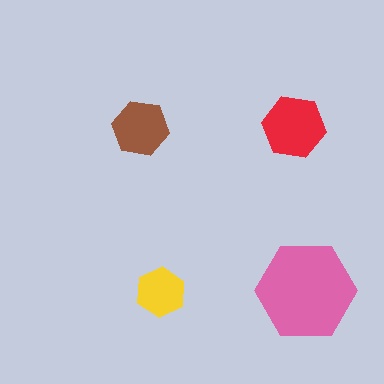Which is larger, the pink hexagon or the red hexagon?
The pink one.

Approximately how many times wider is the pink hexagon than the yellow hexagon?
About 2 times wider.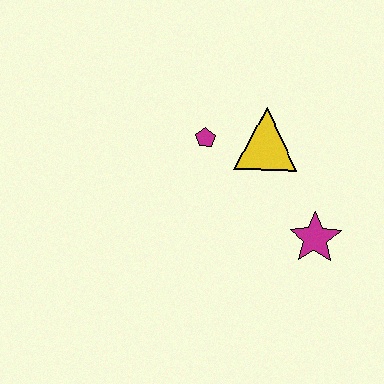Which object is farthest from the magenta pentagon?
The magenta star is farthest from the magenta pentagon.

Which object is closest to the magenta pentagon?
The yellow triangle is closest to the magenta pentagon.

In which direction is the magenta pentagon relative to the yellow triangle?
The magenta pentagon is to the left of the yellow triangle.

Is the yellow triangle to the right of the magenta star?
No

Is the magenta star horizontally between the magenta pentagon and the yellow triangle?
No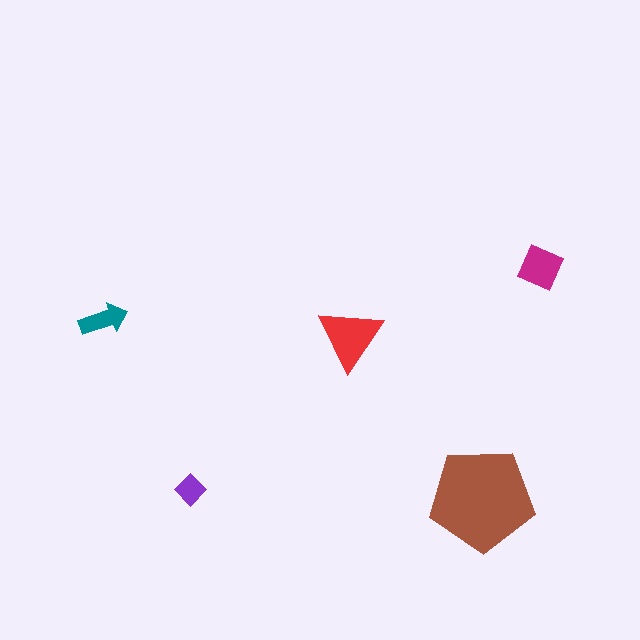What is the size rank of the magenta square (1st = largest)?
3rd.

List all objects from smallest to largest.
The purple diamond, the teal arrow, the magenta square, the red triangle, the brown pentagon.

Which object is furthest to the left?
The teal arrow is leftmost.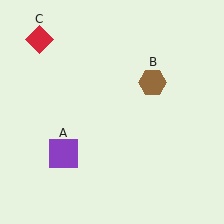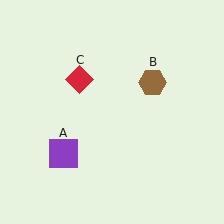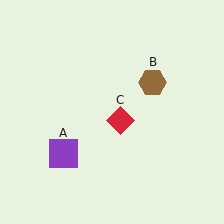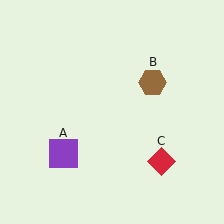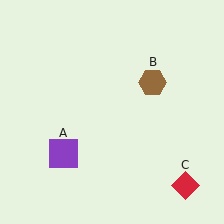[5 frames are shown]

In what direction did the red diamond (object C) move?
The red diamond (object C) moved down and to the right.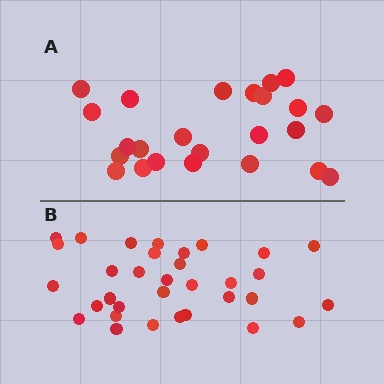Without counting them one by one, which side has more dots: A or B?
Region B (the bottom region) has more dots.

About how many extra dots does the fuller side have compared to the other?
Region B has roughly 8 or so more dots than region A.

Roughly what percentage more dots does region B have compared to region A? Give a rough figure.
About 40% more.